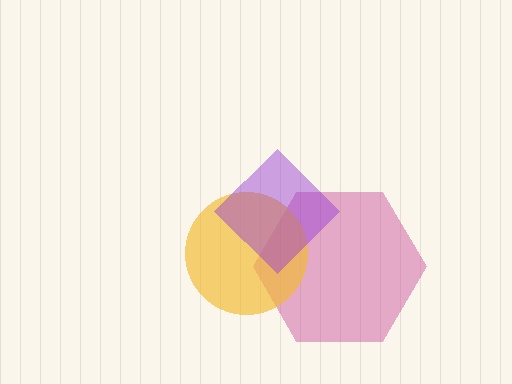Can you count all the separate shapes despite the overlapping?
Yes, there are 3 separate shapes.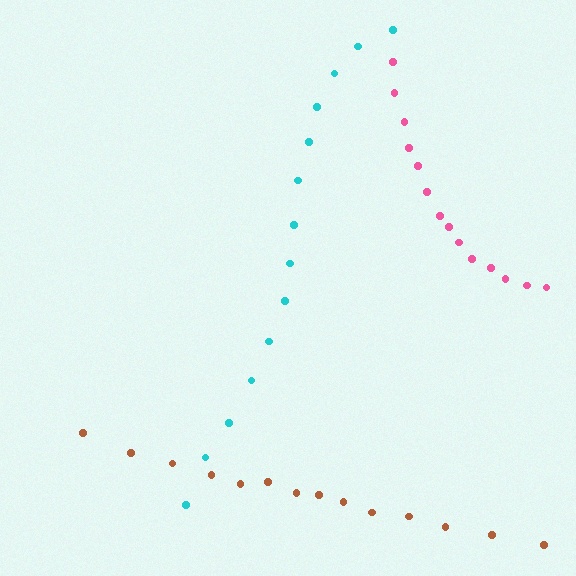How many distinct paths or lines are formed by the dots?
There are 3 distinct paths.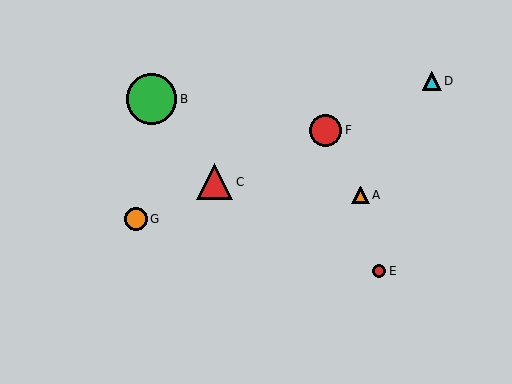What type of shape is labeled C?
Shape C is a red triangle.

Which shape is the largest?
The green circle (labeled B) is the largest.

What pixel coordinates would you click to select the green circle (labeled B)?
Click at (152, 99) to select the green circle B.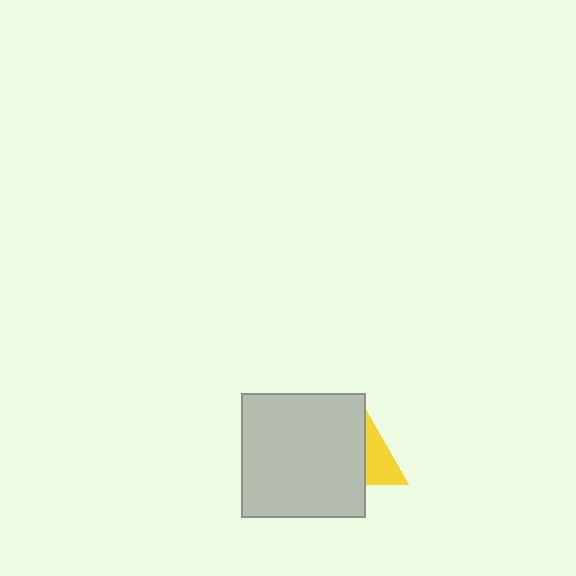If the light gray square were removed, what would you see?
You would see the complete yellow triangle.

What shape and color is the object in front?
The object in front is a light gray square.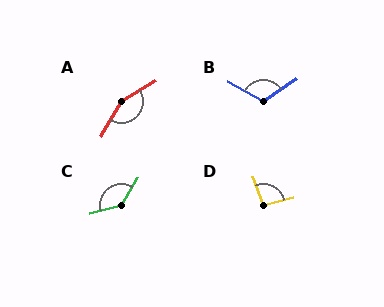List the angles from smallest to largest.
D (96°), B (114°), C (136°), A (153°).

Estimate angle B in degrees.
Approximately 114 degrees.